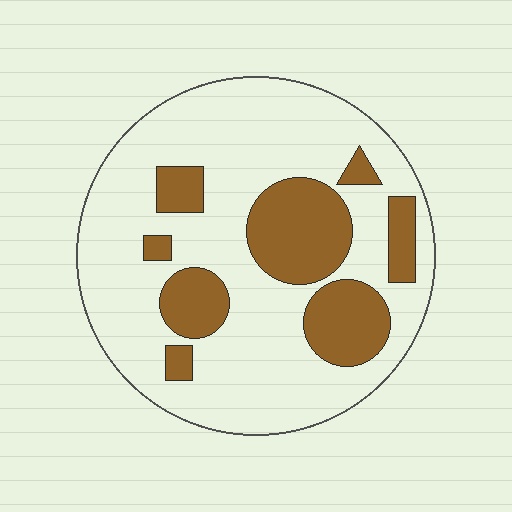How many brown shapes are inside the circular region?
8.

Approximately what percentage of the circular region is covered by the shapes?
Approximately 25%.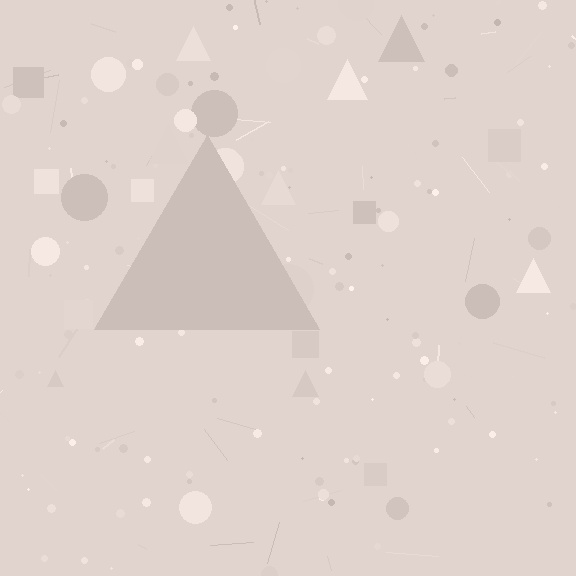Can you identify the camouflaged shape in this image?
The camouflaged shape is a triangle.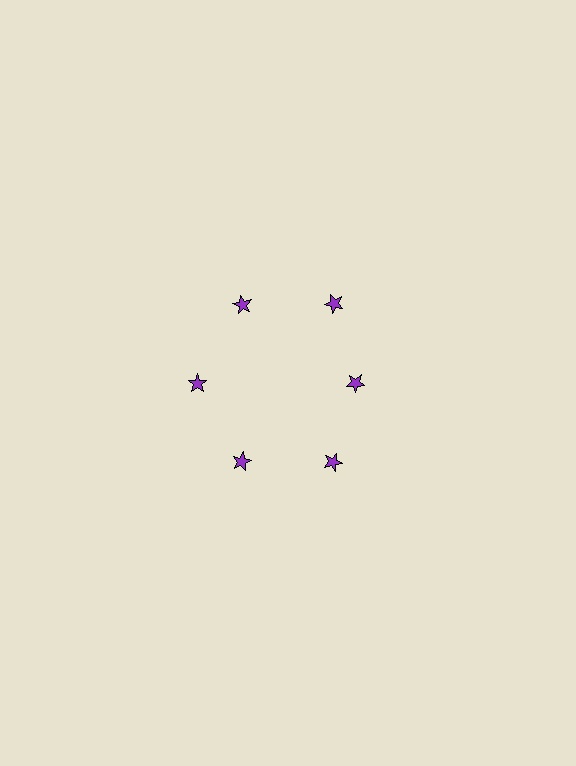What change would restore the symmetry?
The symmetry would be restored by moving it outward, back onto the ring so that all 6 stars sit at equal angles and equal distance from the center.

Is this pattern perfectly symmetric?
No. The 6 purple stars are arranged in a ring, but one element near the 3 o'clock position is pulled inward toward the center, breaking the 6-fold rotational symmetry.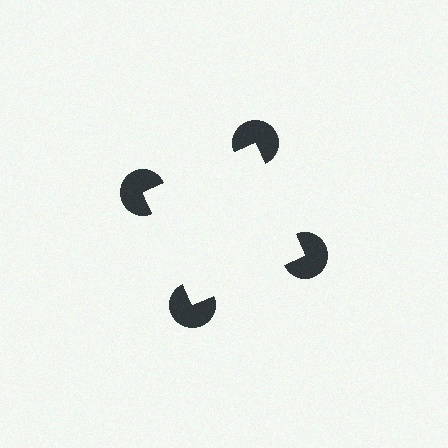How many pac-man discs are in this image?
There are 4 — one at each vertex of the illusory square.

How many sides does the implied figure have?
4 sides.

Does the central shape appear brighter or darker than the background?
It typically appears slightly brighter than the background, even though no actual brightness change is drawn.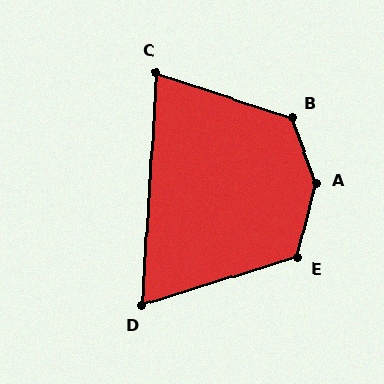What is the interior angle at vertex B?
Approximately 129 degrees (obtuse).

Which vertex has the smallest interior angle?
D, at approximately 69 degrees.